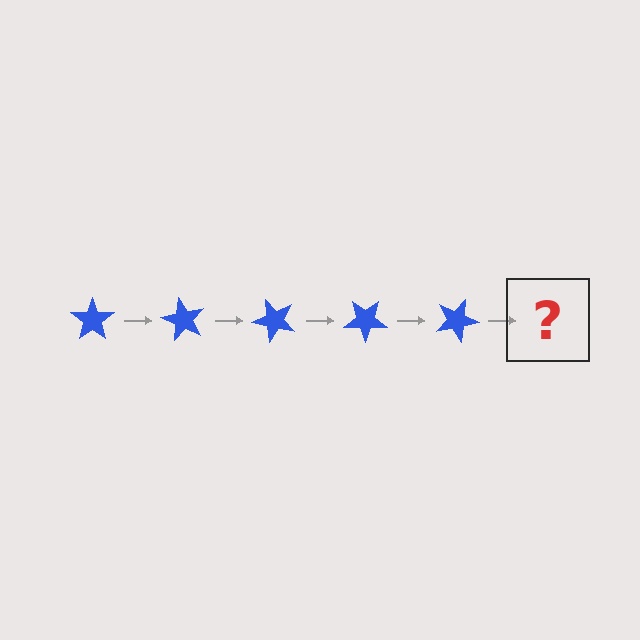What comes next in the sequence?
The next element should be a blue star rotated 300 degrees.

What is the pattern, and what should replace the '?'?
The pattern is that the star rotates 60 degrees each step. The '?' should be a blue star rotated 300 degrees.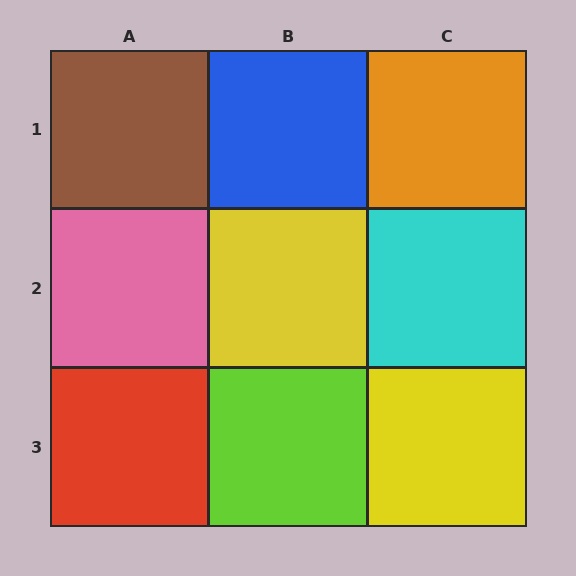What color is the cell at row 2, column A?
Pink.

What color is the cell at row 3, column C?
Yellow.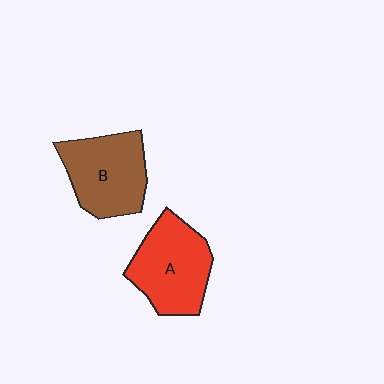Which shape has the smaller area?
Shape B (brown).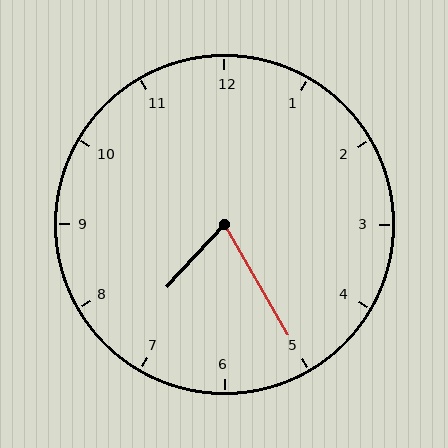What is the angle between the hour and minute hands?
Approximately 72 degrees.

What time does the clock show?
7:25.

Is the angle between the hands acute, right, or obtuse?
It is acute.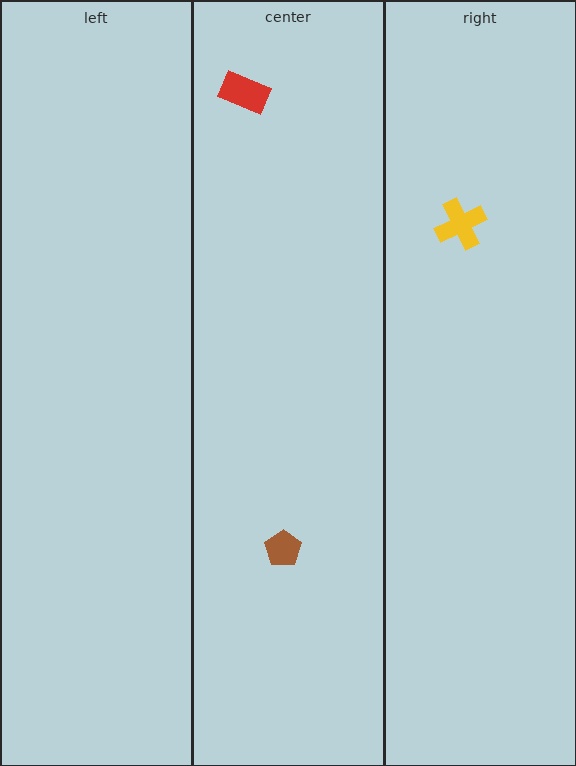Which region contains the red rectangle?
The center region.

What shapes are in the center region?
The red rectangle, the brown pentagon.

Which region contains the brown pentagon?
The center region.